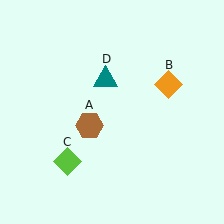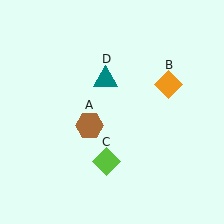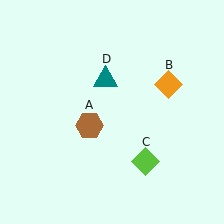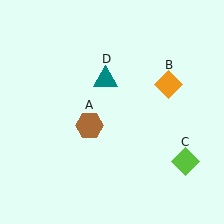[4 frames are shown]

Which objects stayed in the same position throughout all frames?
Brown hexagon (object A) and orange diamond (object B) and teal triangle (object D) remained stationary.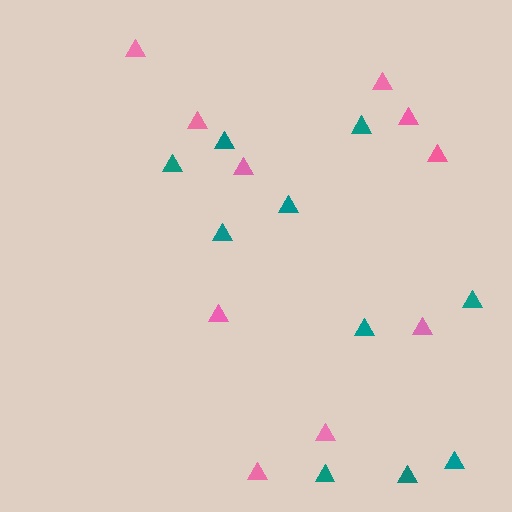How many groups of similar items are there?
There are 2 groups: one group of pink triangles (10) and one group of teal triangles (10).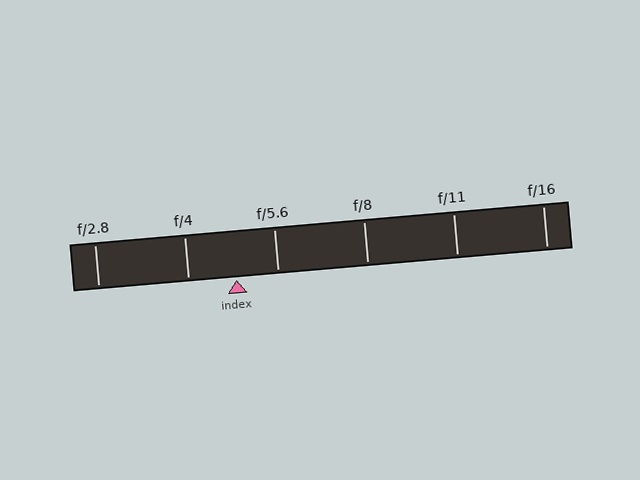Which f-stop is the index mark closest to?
The index mark is closest to f/5.6.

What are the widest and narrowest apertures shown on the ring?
The widest aperture shown is f/2.8 and the narrowest is f/16.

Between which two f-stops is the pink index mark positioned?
The index mark is between f/4 and f/5.6.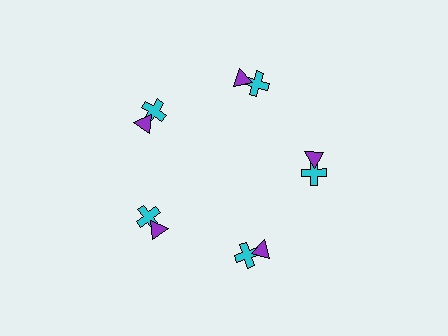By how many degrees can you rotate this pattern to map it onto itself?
The pattern maps onto itself every 72 degrees of rotation.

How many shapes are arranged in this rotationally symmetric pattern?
There are 10 shapes, arranged in 5 groups of 2.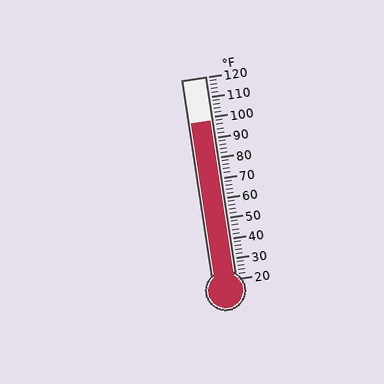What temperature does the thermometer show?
The thermometer shows approximately 98°F.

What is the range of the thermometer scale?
The thermometer scale ranges from 20°F to 120°F.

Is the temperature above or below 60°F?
The temperature is above 60°F.